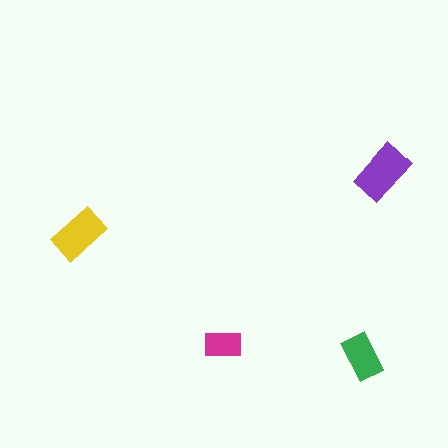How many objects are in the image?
There are 4 objects in the image.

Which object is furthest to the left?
The yellow rectangle is leftmost.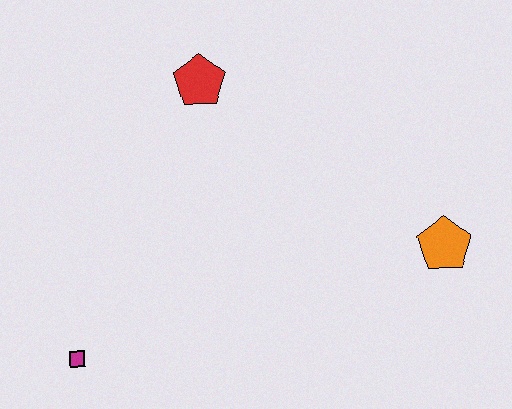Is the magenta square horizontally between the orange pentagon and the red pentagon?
No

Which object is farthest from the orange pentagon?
The magenta square is farthest from the orange pentagon.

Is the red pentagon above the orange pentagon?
Yes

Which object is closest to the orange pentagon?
The red pentagon is closest to the orange pentagon.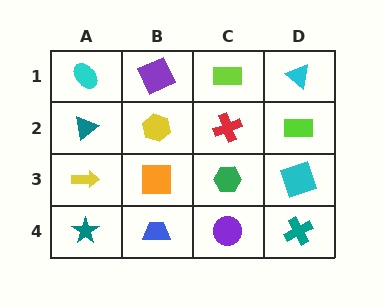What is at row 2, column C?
A red cross.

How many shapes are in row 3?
4 shapes.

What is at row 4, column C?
A purple circle.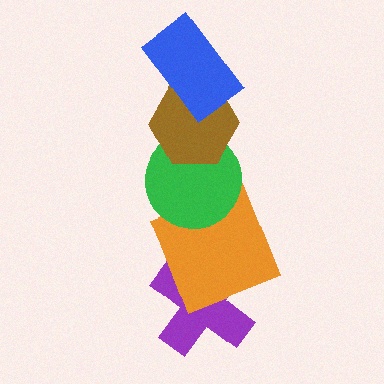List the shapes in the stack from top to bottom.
From top to bottom: the blue rectangle, the brown hexagon, the green circle, the orange square, the purple cross.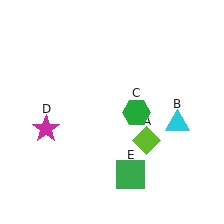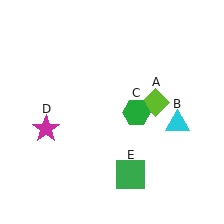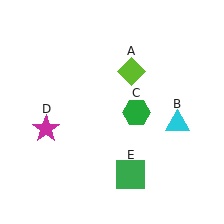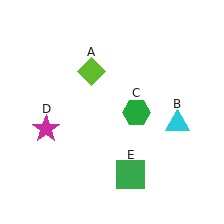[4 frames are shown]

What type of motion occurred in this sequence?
The lime diamond (object A) rotated counterclockwise around the center of the scene.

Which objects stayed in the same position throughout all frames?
Cyan triangle (object B) and green hexagon (object C) and magenta star (object D) and green square (object E) remained stationary.